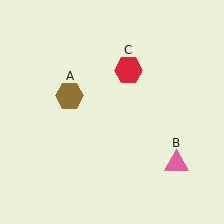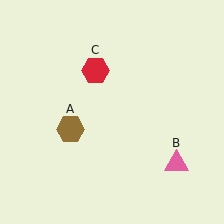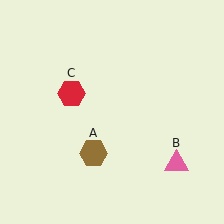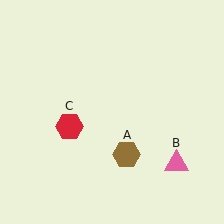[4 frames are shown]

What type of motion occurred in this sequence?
The brown hexagon (object A), red hexagon (object C) rotated counterclockwise around the center of the scene.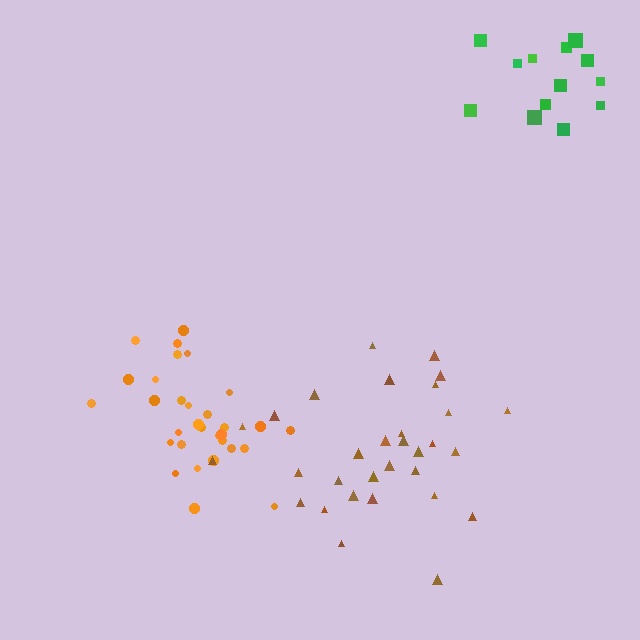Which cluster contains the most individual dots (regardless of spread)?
Orange (31).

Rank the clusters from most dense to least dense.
orange, brown, green.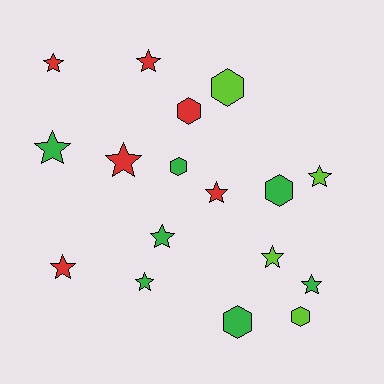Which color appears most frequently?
Green, with 7 objects.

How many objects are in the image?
There are 17 objects.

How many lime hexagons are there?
There are 2 lime hexagons.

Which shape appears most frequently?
Star, with 11 objects.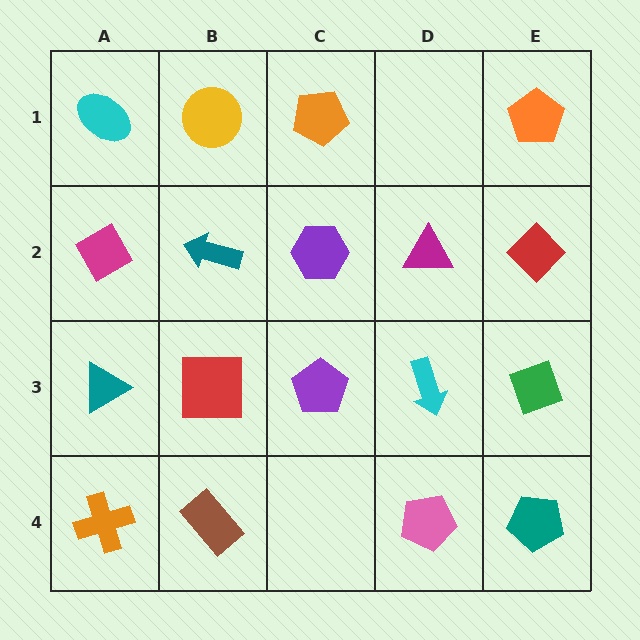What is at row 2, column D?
A magenta triangle.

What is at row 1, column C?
An orange pentagon.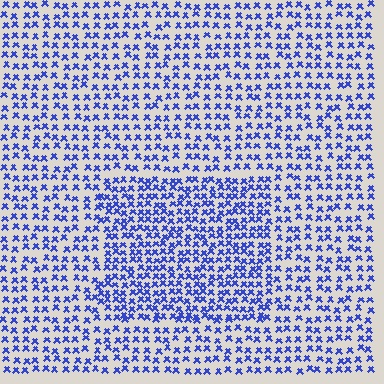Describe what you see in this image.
The image contains small blue elements arranged at two different densities. A rectangle-shaped region is visible where the elements are more densely packed than the surrounding area.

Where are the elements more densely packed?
The elements are more densely packed inside the rectangle boundary.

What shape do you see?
I see a rectangle.